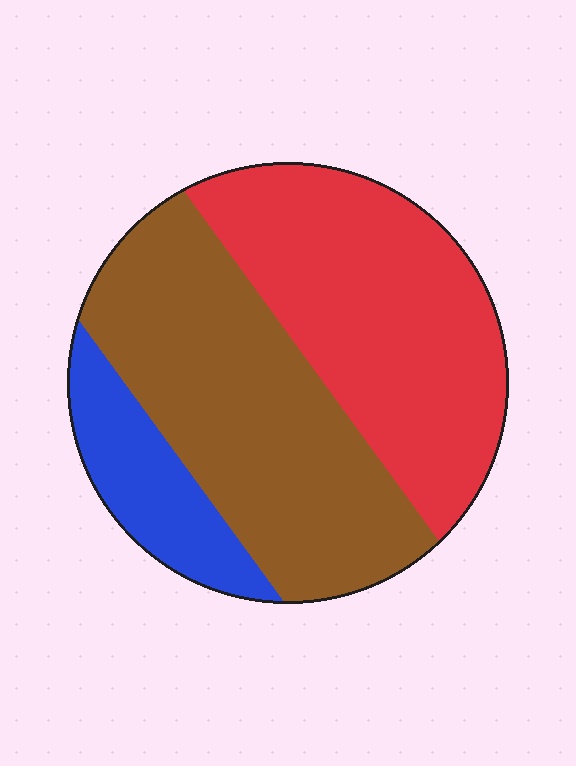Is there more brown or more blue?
Brown.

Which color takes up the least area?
Blue, at roughly 15%.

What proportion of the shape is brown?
Brown covers 44% of the shape.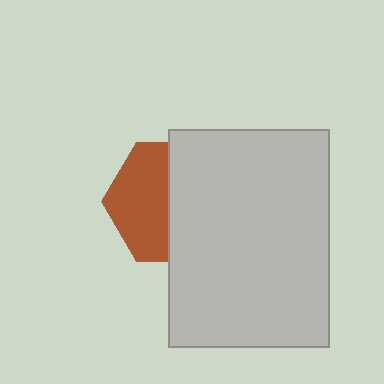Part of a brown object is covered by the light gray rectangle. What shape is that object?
It is a hexagon.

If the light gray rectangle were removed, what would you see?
You would see the complete brown hexagon.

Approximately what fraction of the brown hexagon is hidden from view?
Roughly 53% of the brown hexagon is hidden behind the light gray rectangle.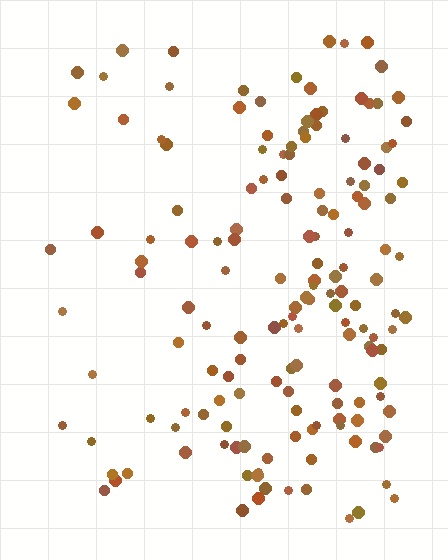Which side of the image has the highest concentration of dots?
The right.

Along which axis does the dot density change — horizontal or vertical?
Horizontal.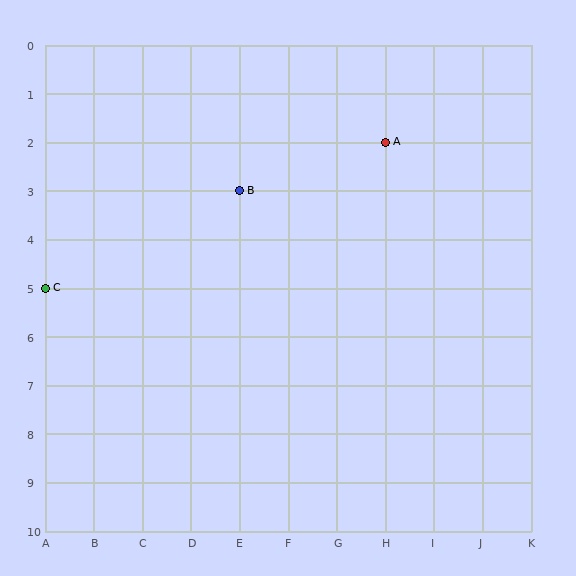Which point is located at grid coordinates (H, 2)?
Point A is at (H, 2).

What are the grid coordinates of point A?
Point A is at grid coordinates (H, 2).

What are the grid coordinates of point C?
Point C is at grid coordinates (A, 5).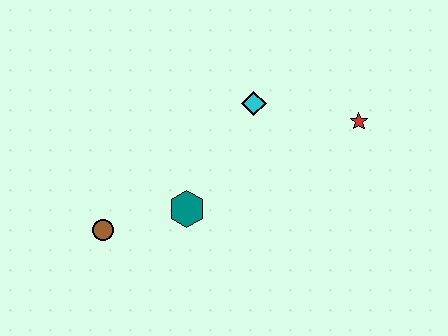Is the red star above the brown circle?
Yes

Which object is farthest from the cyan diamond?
The brown circle is farthest from the cyan diamond.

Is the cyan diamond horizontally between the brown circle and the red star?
Yes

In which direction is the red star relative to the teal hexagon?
The red star is to the right of the teal hexagon.